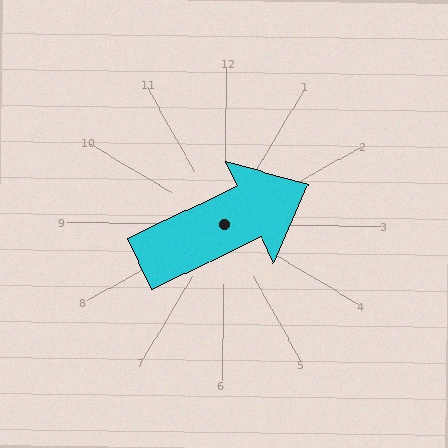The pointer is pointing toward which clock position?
Roughly 2 o'clock.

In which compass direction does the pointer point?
Northeast.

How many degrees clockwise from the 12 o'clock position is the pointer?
Approximately 64 degrees.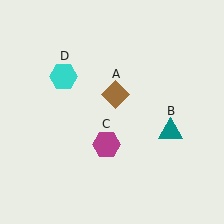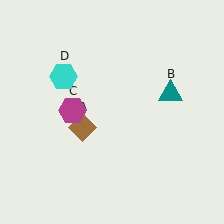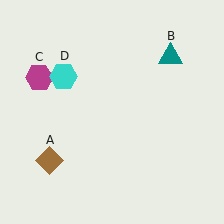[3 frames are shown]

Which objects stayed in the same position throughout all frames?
Cyan hexagon (object D) remained stationary.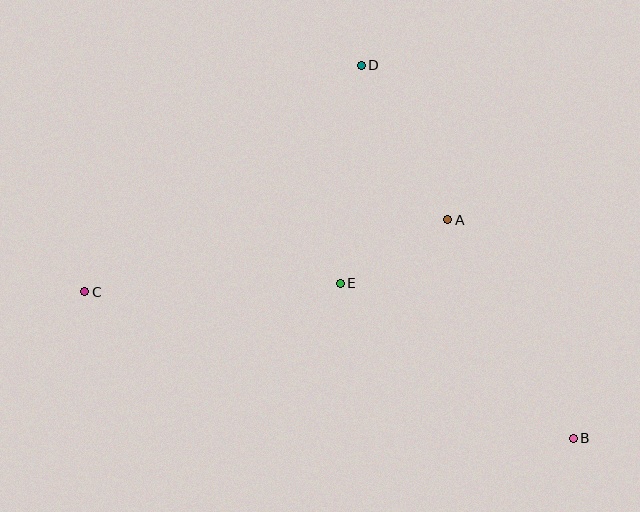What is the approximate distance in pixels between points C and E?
The distance between C and E is approximately 255 pixels.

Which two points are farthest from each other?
Points B and C are farthest from each other.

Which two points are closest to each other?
Points A and E are closest to each other.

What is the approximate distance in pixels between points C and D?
The distance between C and D is approximately 357 pixels.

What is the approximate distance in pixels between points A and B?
The distance between A and B is approximately 252 pixels.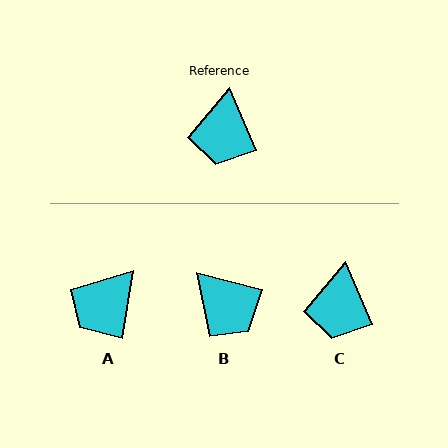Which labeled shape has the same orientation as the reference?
C.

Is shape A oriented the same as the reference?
No, it is off by about 33 degrees.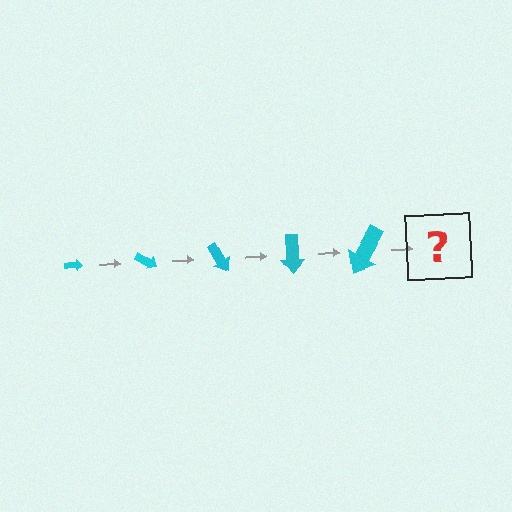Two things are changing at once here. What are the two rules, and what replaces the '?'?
The two rules are that the arrow grows larger each step and it rotates 30 degrees each step. The '?' should be an arrow, larger than the previous one and rotated 150 degrees from the start.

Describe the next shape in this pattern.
It should be an arrow, larger than the previous one and rotated 150 degrees from the start.